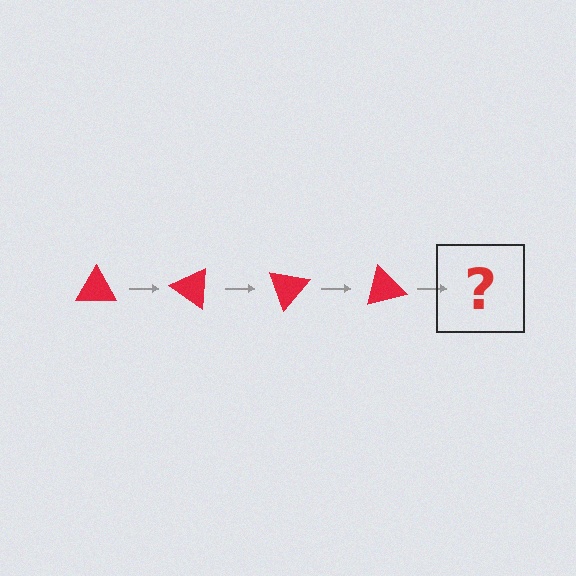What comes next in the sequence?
The next element should be a red triangle rotated 140 degrees.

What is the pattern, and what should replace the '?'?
The pattern is that the triangle rotates 35 degrees each step. The '?' should be a red triangle rotated 140 degrees.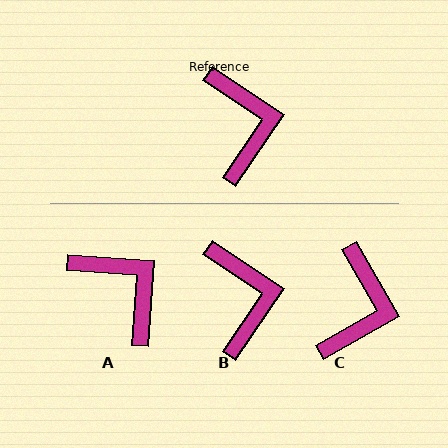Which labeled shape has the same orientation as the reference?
B.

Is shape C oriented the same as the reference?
No, it is off by about 26 degrees.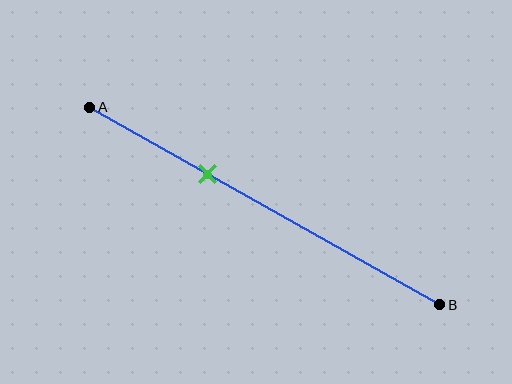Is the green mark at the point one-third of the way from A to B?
Yes, the mark is approximately at the one-third point.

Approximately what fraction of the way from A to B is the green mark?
The green mark is approximately 35% of the way from A to B.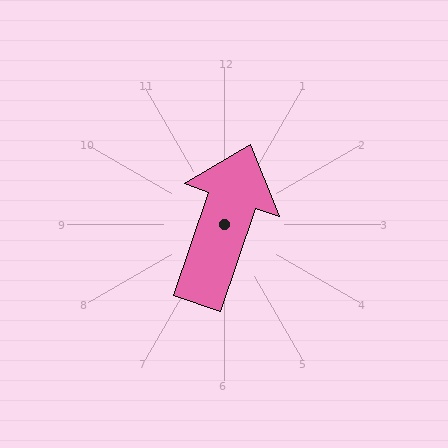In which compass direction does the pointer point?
North.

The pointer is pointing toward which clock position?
Roughly 1 o'clock.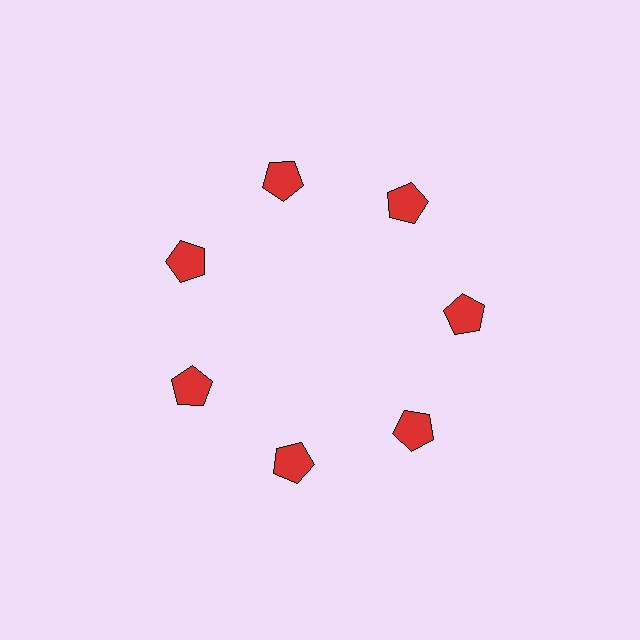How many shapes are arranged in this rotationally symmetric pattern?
There are 7 shapes, arranged in 7 groups of 1.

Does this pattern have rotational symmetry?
Yes, this pattern has 7-fold rotational symmetry. It looks the same after rotating 51 degrees around the center.